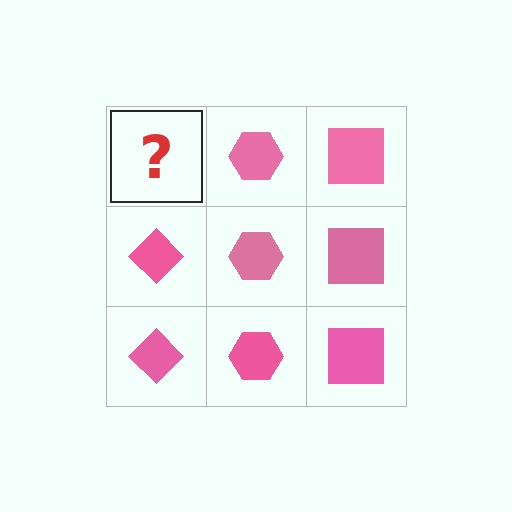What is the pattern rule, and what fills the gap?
The rule is that each column has a consistent shape. The gap should be filled with a pink diamond.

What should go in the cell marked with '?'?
The missing cell should contain a pink diamond.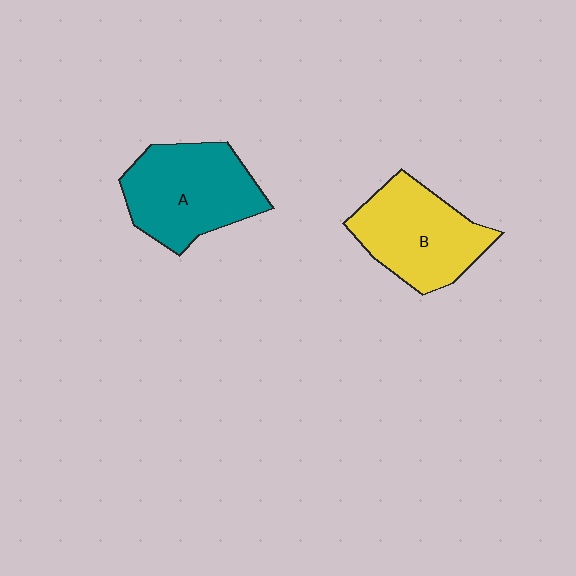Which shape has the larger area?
Shape A (teal).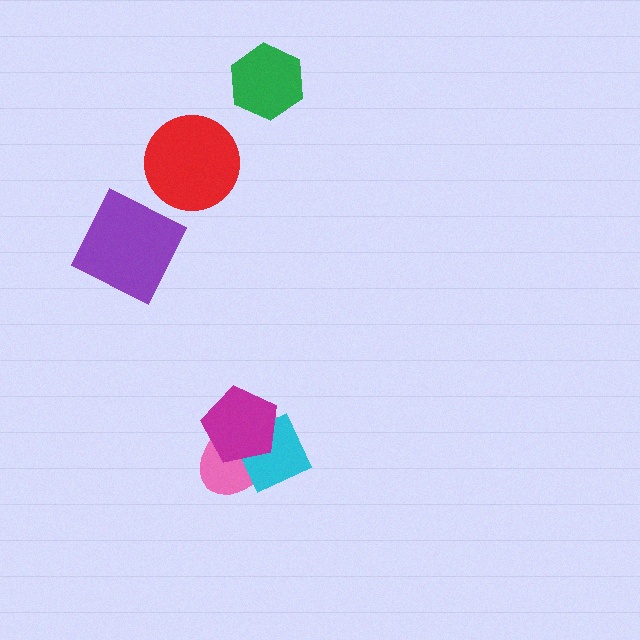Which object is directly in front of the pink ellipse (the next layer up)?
The cyan diamond is directly in front of the pink ellipse.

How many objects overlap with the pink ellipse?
2 objects overlap with the pink ellipse.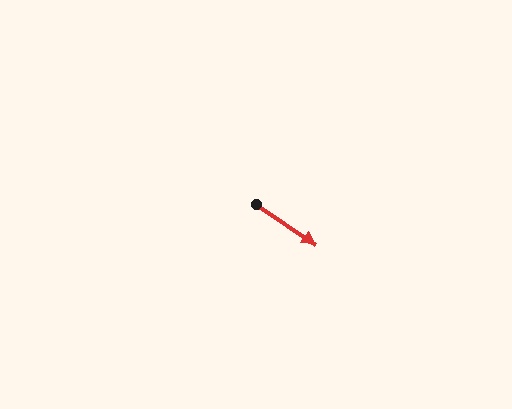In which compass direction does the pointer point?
Southeast.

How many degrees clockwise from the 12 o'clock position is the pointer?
Approximately 124 degrees.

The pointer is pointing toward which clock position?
Roughly 4 o'clock.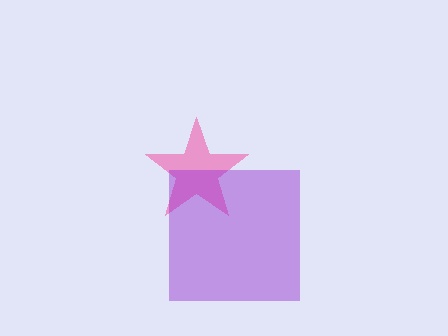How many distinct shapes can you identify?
There are 2 distinct shapes: a pink star, a purple square.